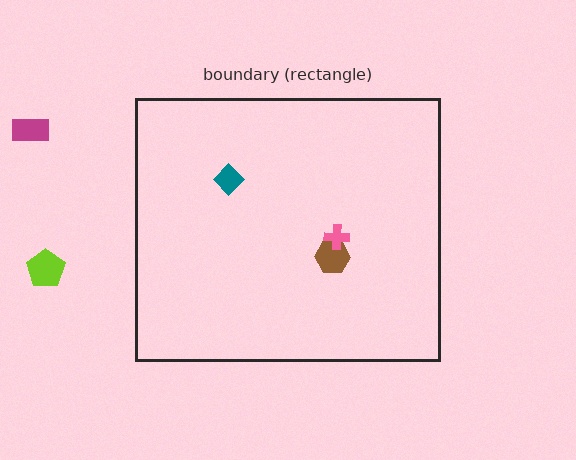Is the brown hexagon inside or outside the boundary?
Inside.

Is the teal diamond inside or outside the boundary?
Inside.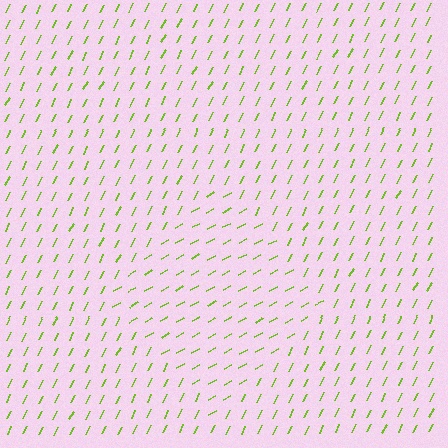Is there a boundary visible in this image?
Yes, there is a texture boundary formed by a change in line orientation.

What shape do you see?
I see a diamond.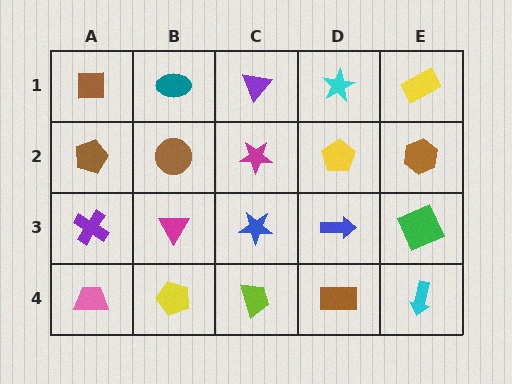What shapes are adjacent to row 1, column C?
A magenta star (row 2, column C), a teal ellipse (row 1, column B), a cyan star (row 1, column D).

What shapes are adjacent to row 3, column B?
A brown circle (row 2, column B), a yellow pentagon (row 4, column B), a purple cross (row 3, column A), a blue star (row 3, column C).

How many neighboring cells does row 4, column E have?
2.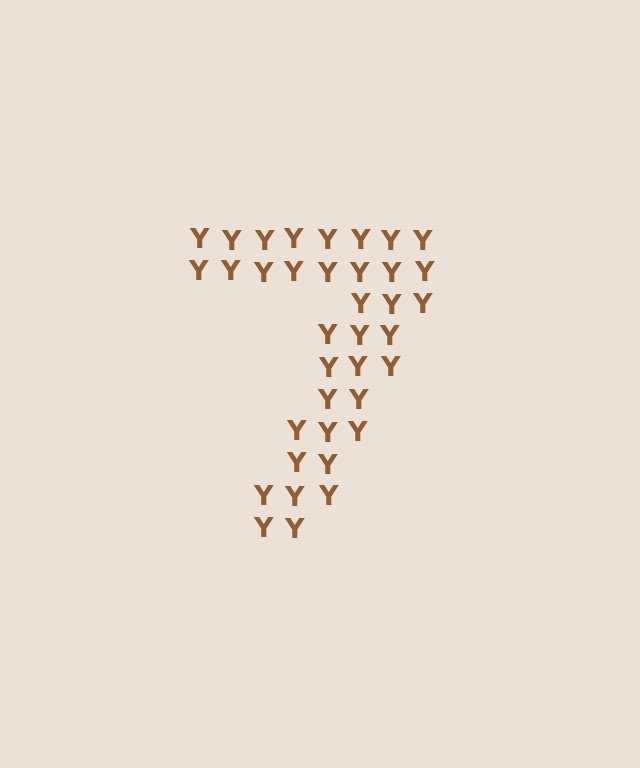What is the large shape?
The large shape is the digit 7.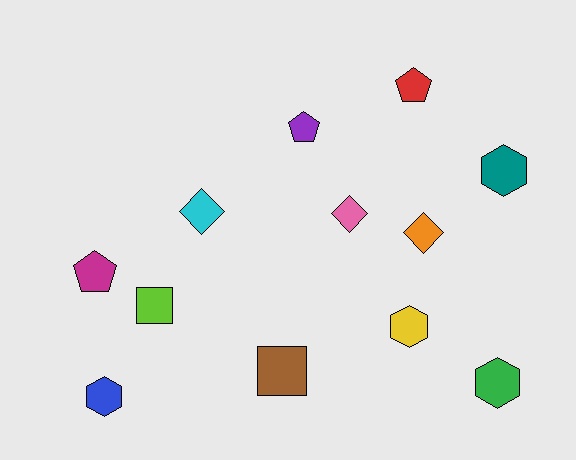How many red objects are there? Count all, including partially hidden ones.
There is 1 red object.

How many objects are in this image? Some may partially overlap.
There are 12 objects.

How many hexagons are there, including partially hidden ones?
There are 4 hexagons.